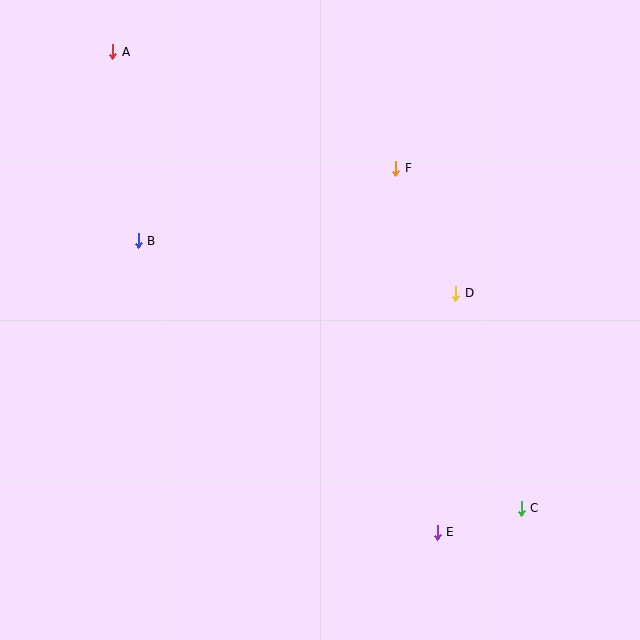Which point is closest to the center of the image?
Point D at (456, 293) is closest to the center.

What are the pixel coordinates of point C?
Point C is at (521, 508).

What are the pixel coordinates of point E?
Point E is at (437, 532).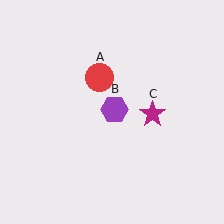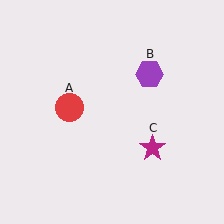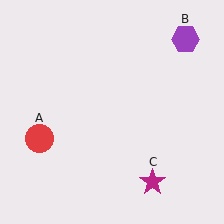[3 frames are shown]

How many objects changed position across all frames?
3 objects changed position: red circle (object A), purple hexagon (object B), magenta star (object C).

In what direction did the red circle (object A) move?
The red circle (object A) moved down and to the left.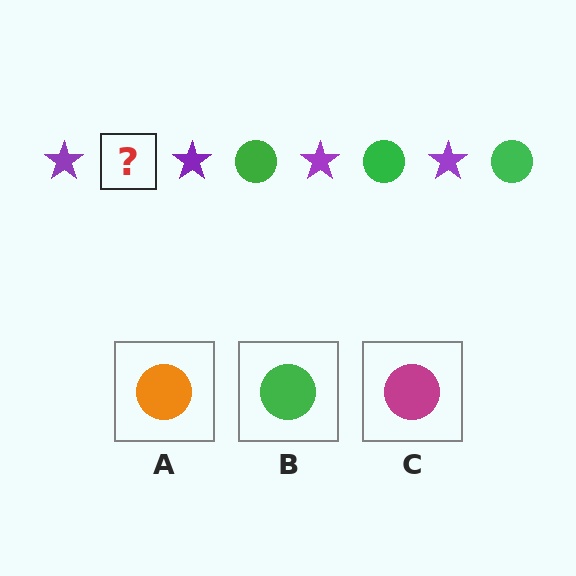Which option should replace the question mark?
Option B.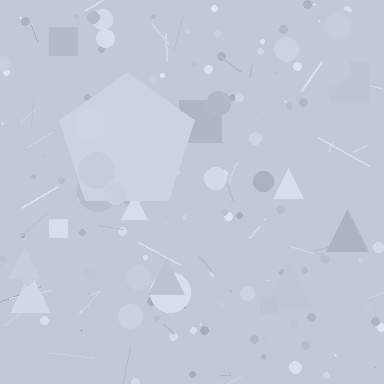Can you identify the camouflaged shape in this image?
The camouflaged shape is a pentagon.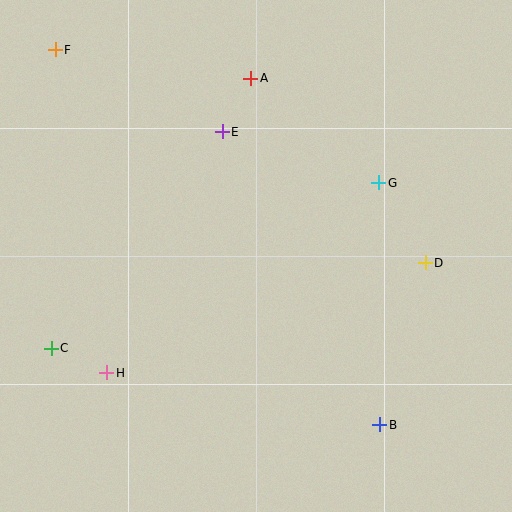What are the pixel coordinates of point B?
Point B is at (380, 425).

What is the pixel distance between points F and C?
The distance between F and C is 299 pixels.